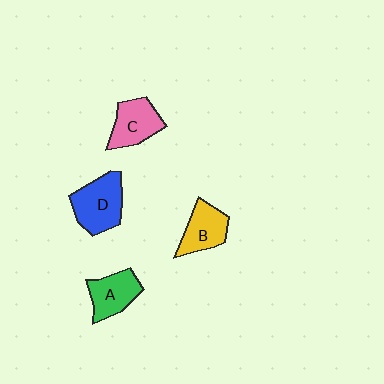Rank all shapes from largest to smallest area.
From largest to smallest: D (blue), C (pink), A (green), B (yellow).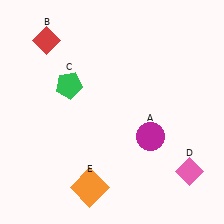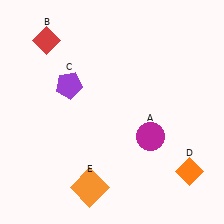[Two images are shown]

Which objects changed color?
C changed from green to purple. D changed from pink to orange.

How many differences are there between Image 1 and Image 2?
There are 2 differences between the two images.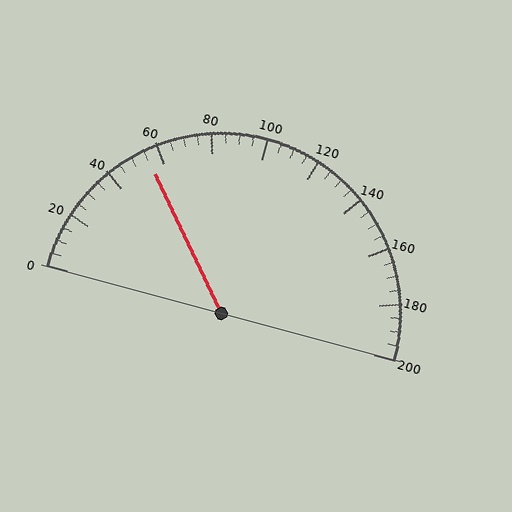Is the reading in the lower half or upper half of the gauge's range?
The reading is in the lower half of the range (0 to 200).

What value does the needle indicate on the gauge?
The needle indicates approximately 55.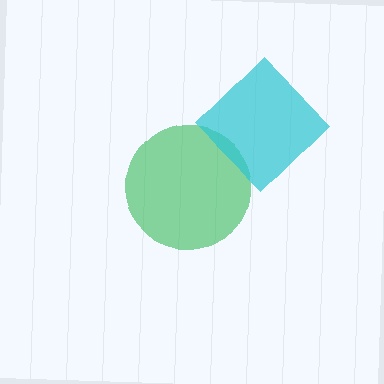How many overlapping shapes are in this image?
There are 2 overlapping shapes in the image.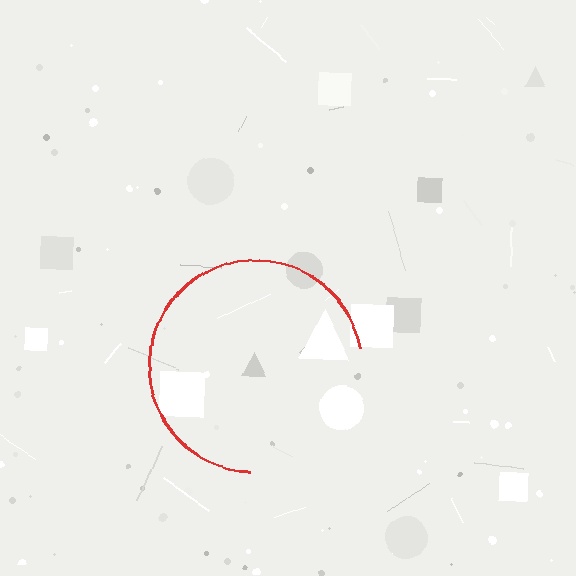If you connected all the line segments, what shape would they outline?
They would outline a circle.